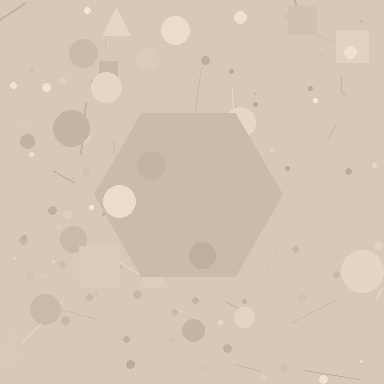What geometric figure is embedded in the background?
A hexagon is embedded in the background.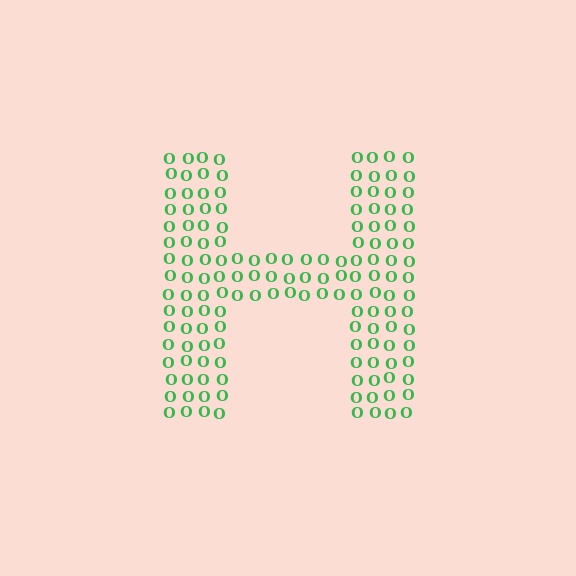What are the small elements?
The small elements are letter O's.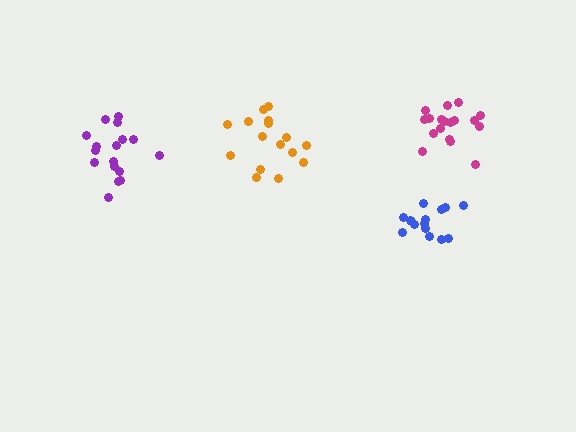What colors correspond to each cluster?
The clusters are colored: orange, purple, blue, magenta.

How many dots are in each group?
Group 1: 16 dots, Group 2: 17 dots, Group 3: 15 dots, Group 4: 18 dots (66 total).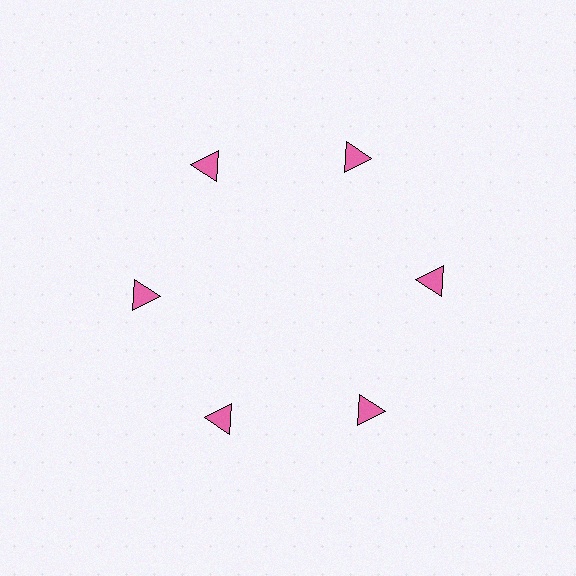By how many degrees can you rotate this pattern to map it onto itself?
The pattern maps onto itself every 60 degrees of rotation.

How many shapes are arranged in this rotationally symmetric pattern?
There are 6 shapes, arranged in 6 groups of 1.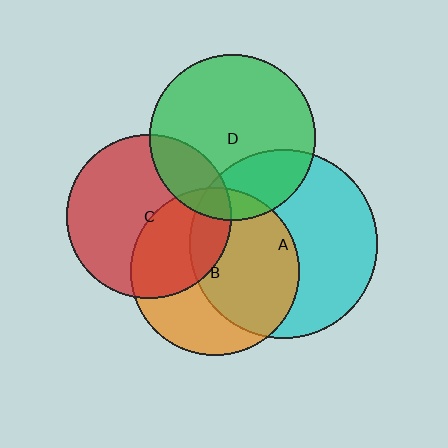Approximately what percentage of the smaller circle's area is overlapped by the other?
Approximately 20%.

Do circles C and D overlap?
Yes.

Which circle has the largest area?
Circle A (cyan).